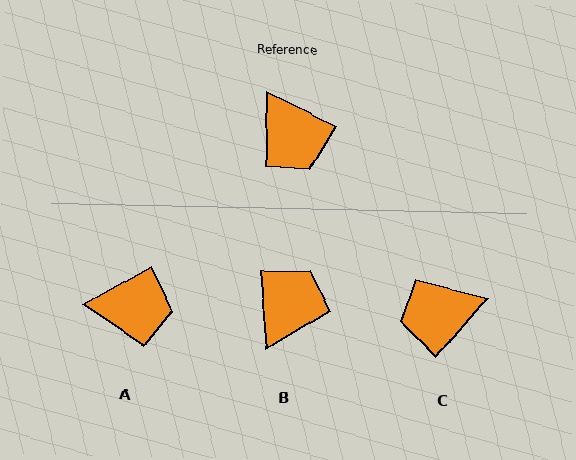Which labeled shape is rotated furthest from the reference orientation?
B, about 121 degrees away.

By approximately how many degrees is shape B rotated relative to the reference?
Approximately 121 degrees counter-clockwise.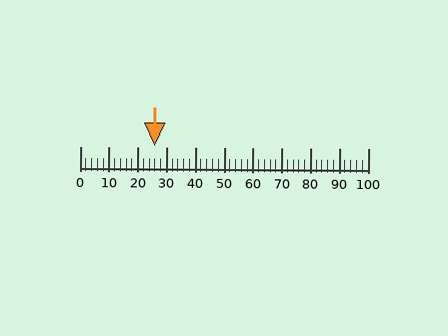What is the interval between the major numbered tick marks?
The major tick marks are spaced 10 units apart.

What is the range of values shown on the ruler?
The ruler shows values from 0 to 100.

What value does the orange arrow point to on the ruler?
The orange arrow points to approximately 26.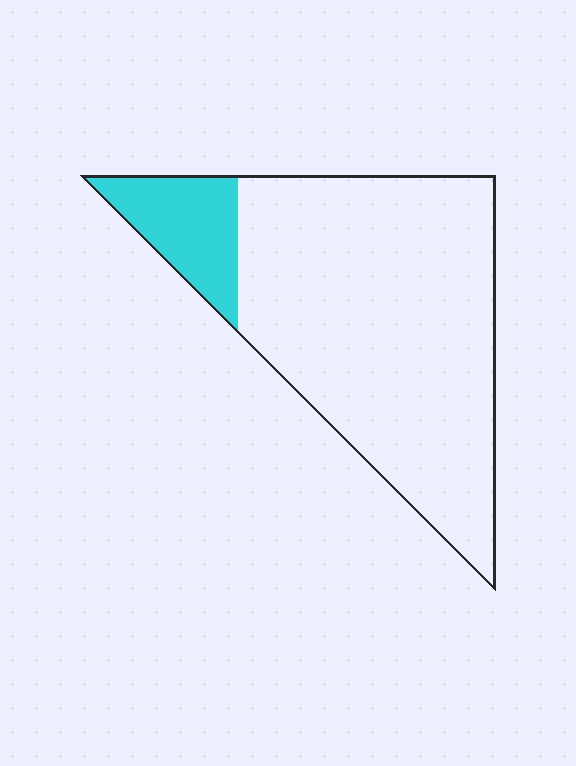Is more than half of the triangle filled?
No.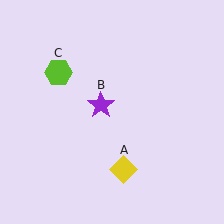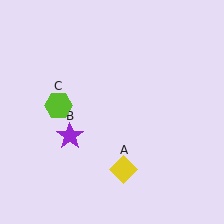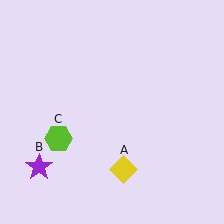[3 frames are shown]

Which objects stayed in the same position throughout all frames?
Yellow diamond (object A) remained stationary.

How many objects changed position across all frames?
2 objects changed position: purple star (object B), lime hexagon (object C).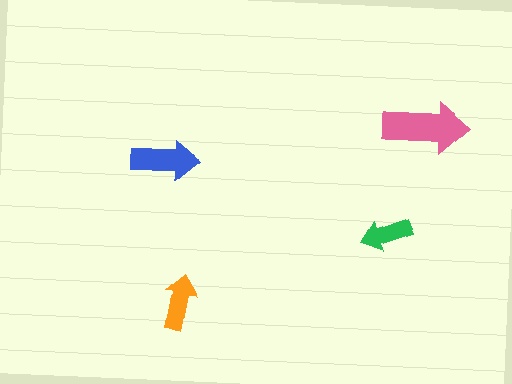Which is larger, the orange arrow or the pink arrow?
The pink one.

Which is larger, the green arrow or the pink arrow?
The pink one.